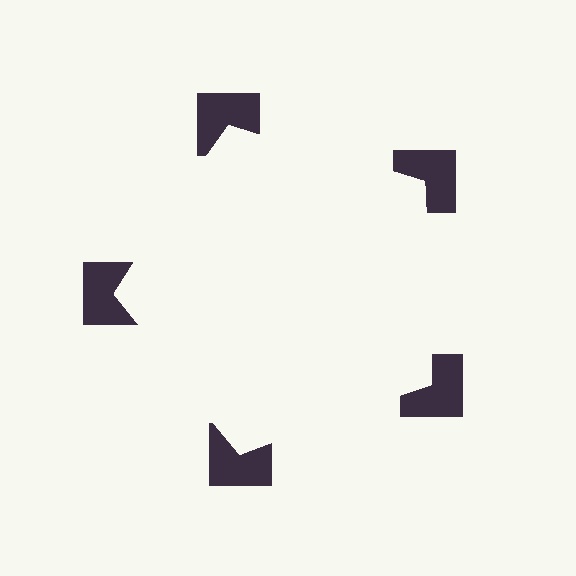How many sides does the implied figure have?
5 sides.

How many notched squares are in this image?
There are 5 — one at each vertex of the illusory pentagon.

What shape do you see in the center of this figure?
An illusory pentagon — its edges are inferred from the aligned wedge cuts in the notched squares, not physically drawn.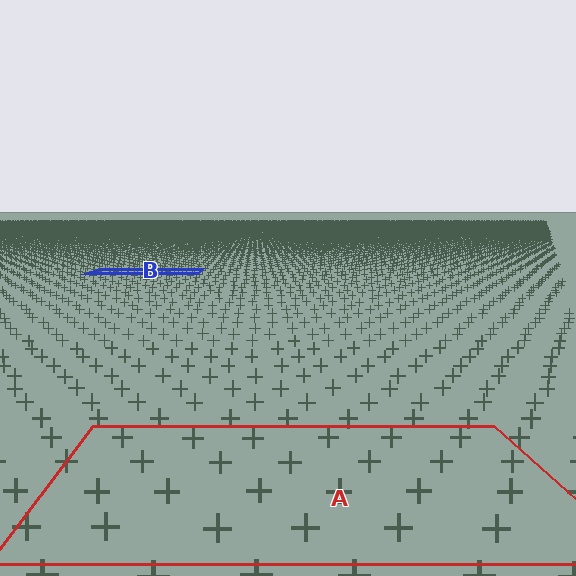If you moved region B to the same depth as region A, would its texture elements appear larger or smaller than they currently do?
They would appear larger. At a closer depth, the same texture elements are projected at a bigger on-screen size.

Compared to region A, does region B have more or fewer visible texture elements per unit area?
Region B has more texture elements per unit area — they are packed more densely because it is farther away.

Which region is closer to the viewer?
Region A is closer. The texture elements there are larger and more spread out.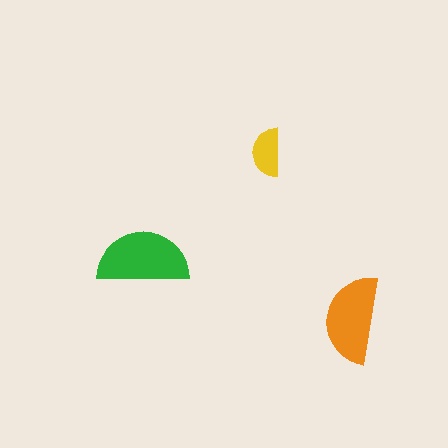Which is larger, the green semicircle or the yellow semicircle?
The green one.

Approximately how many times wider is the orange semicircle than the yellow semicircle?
About 2 times wider.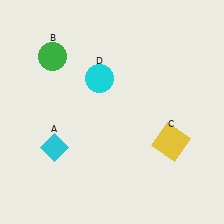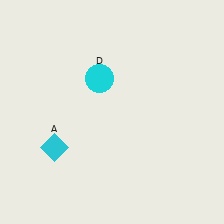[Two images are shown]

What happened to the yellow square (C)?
The yellow square (C) was removed in Image 2. It was in the bottom-right area of Image 1.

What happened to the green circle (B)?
The green circle (B) was removed in Image 2. It was in the top-left area of Image 1.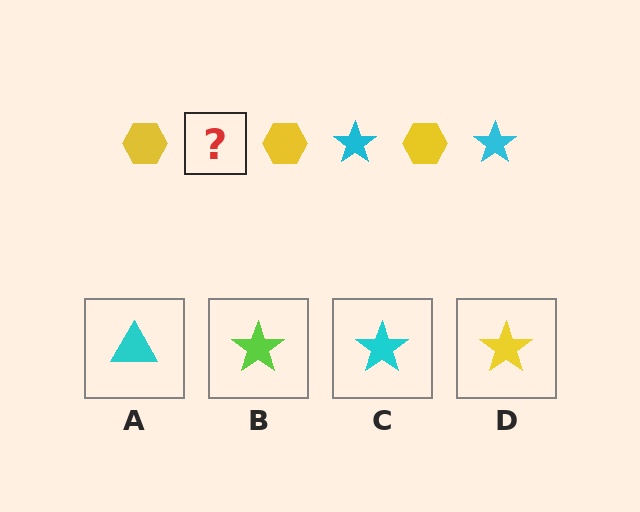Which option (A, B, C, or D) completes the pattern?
C.